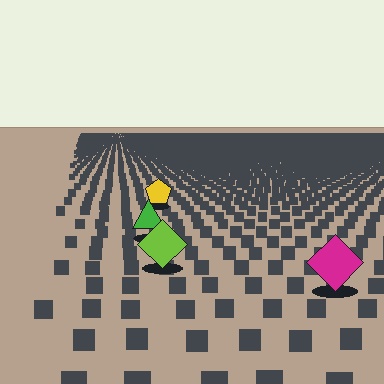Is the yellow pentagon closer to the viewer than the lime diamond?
No. The lime diamond is closer — you can tell from the texture gradient: the ground texture is coarser near it.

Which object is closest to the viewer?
The magenta diamond is closest. The texture marks near it are larger and more spread out.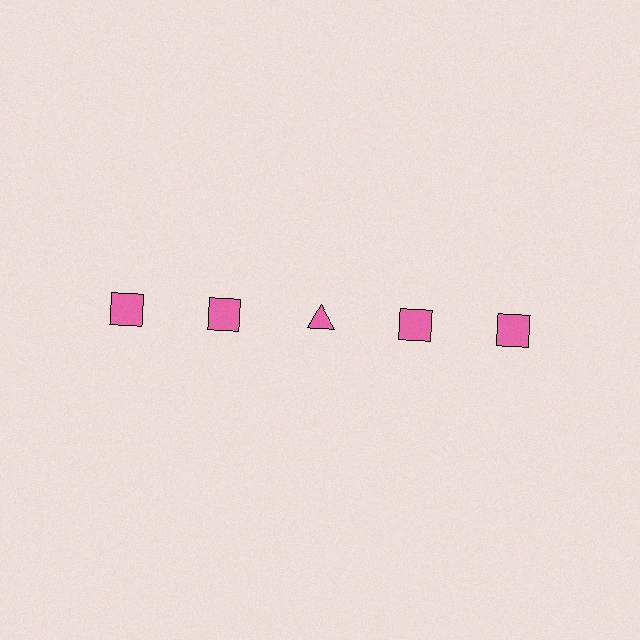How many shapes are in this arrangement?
There are 5 shapes arranged in a grid pattern.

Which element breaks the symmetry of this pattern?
The pink triangle in the top row, center column breaks the symmetry. All other shapes are pink squares.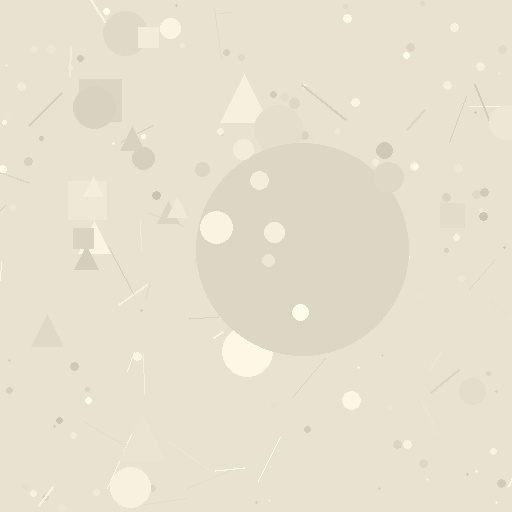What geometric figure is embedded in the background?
A circle is embedded in the background.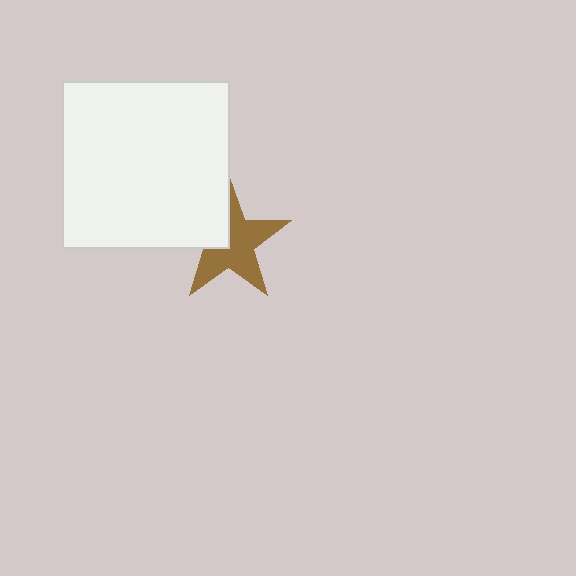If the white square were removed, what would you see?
You would see the complete brown star.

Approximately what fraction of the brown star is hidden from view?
Roughly 34% of the brown star is hidden behind the white square.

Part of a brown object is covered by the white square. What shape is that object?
It is a star.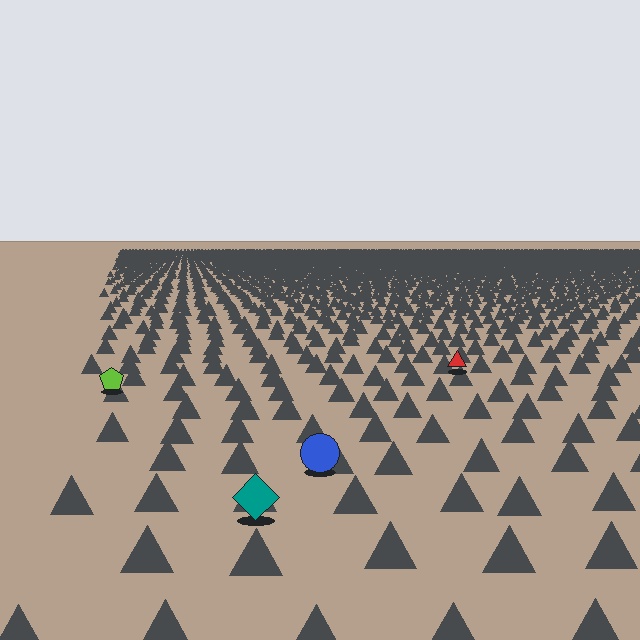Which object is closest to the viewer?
The teal diamond is closest. The texture marks near it are larger and more spread out.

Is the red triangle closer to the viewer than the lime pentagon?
No. The lime pentagon is closer — you can tell from the texture gradient: the ground texture is coarser near it.